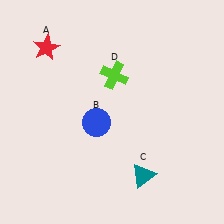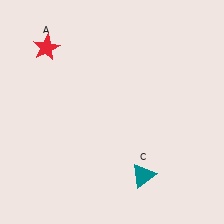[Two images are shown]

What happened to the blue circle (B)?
The blue circle (B) was removed in Image 2. It was in the bottom-left area of Image 1.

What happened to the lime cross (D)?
The lime cross (D) was removed in Image 2. It was in the top-right area of Image 1.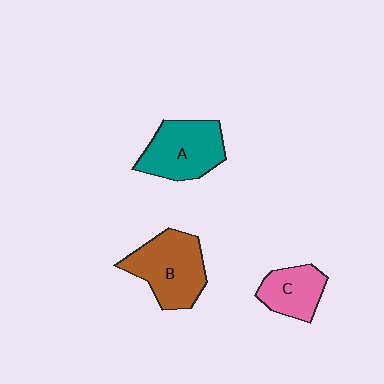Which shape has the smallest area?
Shape C (pink).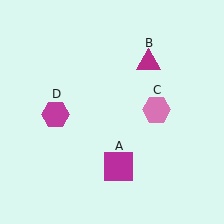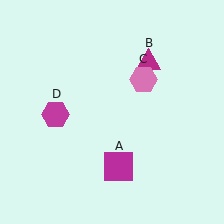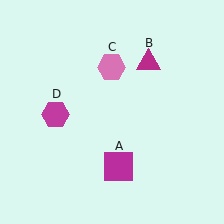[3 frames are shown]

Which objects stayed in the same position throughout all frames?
Magenta square (object A) and magenta triangle (object B) and magenta hexagon (object D) remained stationary.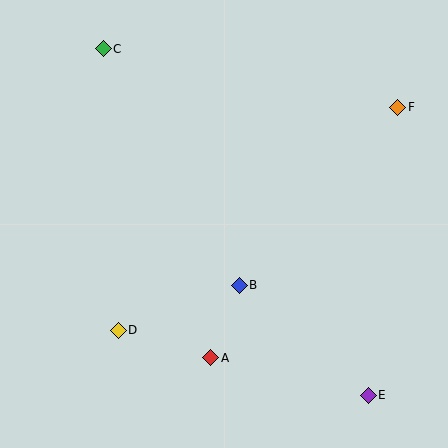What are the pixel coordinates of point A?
Point A is at (211, 358).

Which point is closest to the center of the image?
Point B at (239, 285) is closest to the center.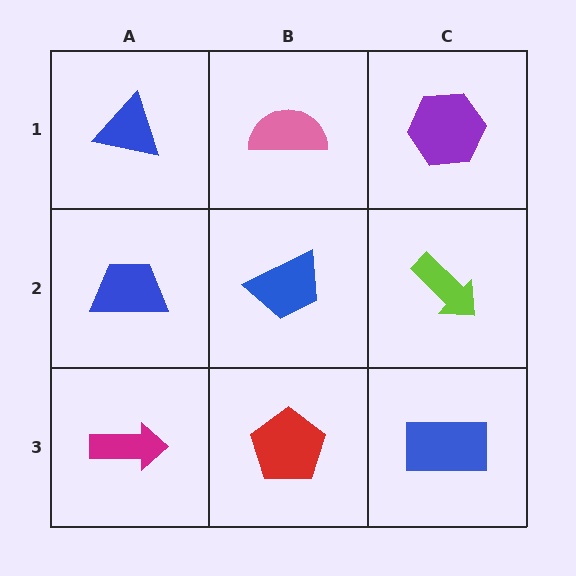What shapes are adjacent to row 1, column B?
A blue trapezoid (row 2, column B), a blue triangle (row 1, column A), a purple hexagon (row 1, column C).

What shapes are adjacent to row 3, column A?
A blue trapezoid (row 2, column A), a red pentagon (row 3, column B).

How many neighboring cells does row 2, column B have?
4.